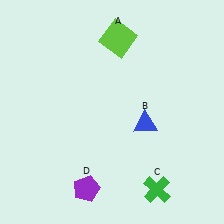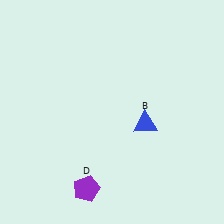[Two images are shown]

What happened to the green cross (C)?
The green cross (C) was removed in Image 2. It was in the bottom-right area of Image 1.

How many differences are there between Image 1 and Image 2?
There are 2 differences between the two images.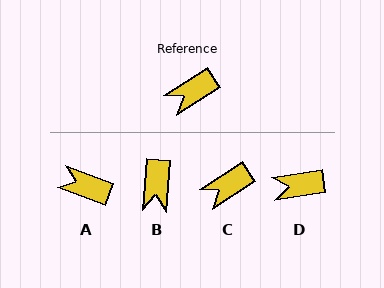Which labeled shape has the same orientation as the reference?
C.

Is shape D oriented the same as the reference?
No, it is off by about 24 degrees.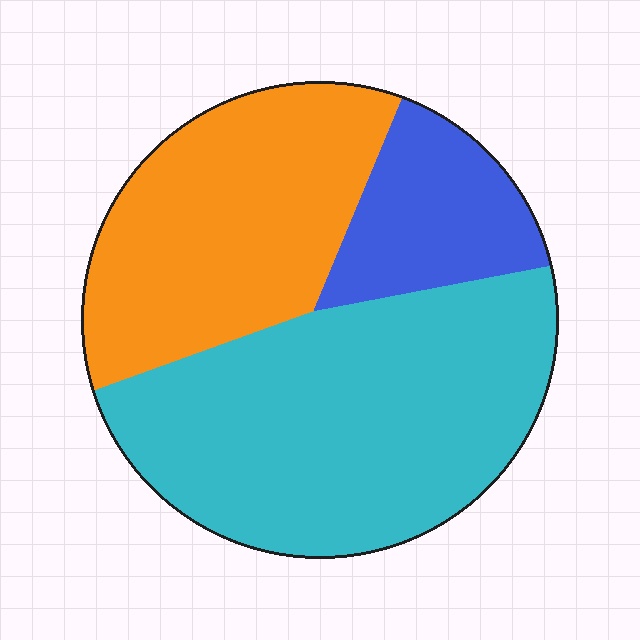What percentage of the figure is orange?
Orange takes up about one third (1/3) of the figure.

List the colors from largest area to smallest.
From largest to smallest: cyan, orange, blue.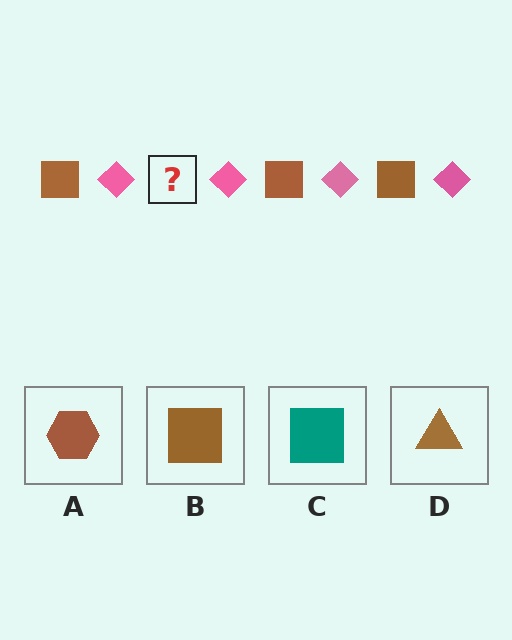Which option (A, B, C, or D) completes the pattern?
B.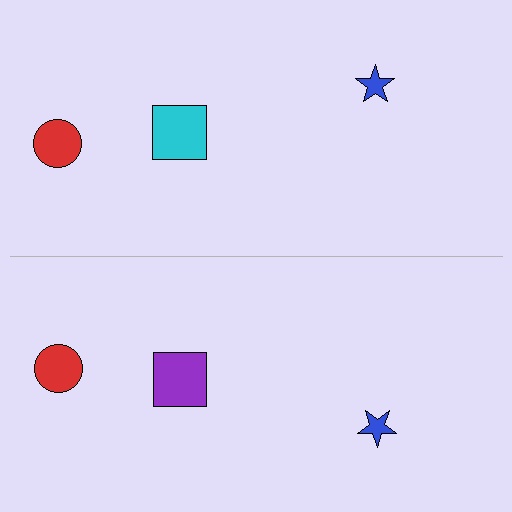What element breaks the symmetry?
The purple square on the bottom side breaks the symmetry — its mirror counterpart is cyan.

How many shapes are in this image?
There are 6 shapes in this image.